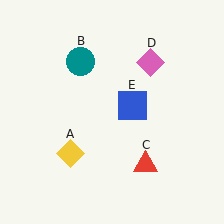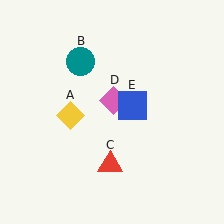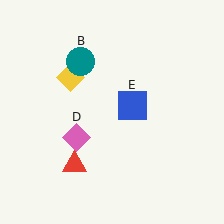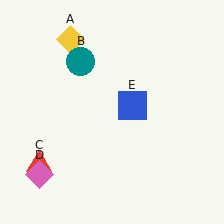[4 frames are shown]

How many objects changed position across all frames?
3 objects changed position: yellow diamond (object A), red triangle (object C), pink diamond (object D).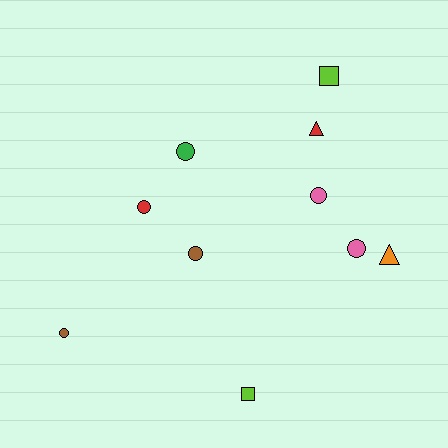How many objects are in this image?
There are 10 objects.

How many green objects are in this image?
There is 1 green object.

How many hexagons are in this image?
There are no hexagons.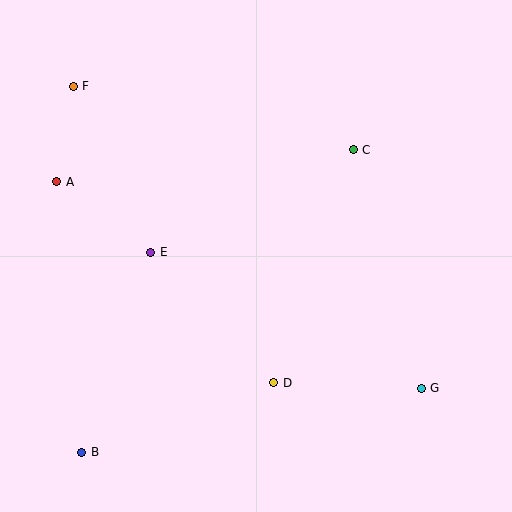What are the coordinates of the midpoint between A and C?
The midpoint between A and C is at (205, 166).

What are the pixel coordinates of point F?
Point F is at (73, 86).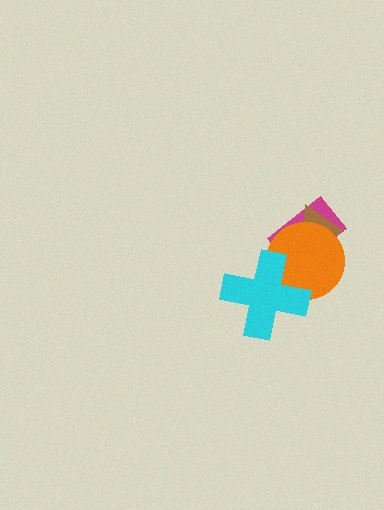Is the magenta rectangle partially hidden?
Yes, it is partially covered by another shape.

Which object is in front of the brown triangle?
The orange circle is in front of the brown triangle.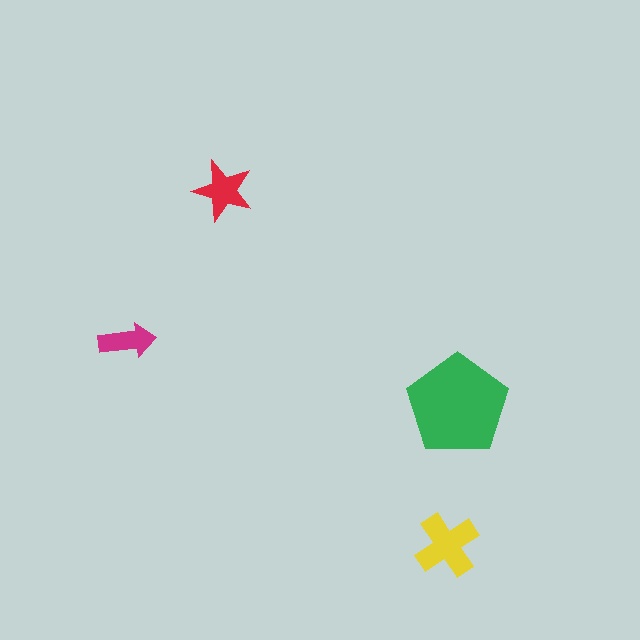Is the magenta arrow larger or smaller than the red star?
Smaller.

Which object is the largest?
The green pentagon.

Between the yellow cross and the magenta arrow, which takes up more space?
The yellow cross.